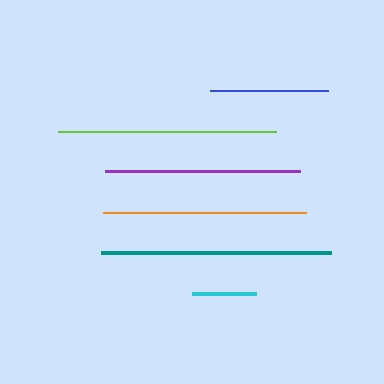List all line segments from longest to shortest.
From longest to shortest: teal, lime, orange, purple, blue, cyan.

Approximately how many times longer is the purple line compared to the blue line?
The purple line is approximately 1.7 times the length of the blue line.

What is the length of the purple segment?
The purple segment is approximately 195 pixels long.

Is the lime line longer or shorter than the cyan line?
The lime line is longer than the cyan line.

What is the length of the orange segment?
The orange segment is approximately 203 pixels long.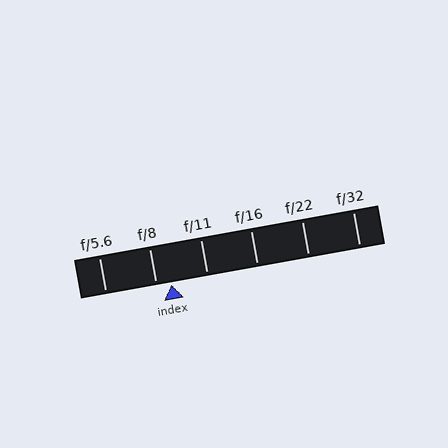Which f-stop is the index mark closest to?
The index mark is closest to f/8.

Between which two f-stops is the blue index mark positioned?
The index mark is between f/8 and f/11.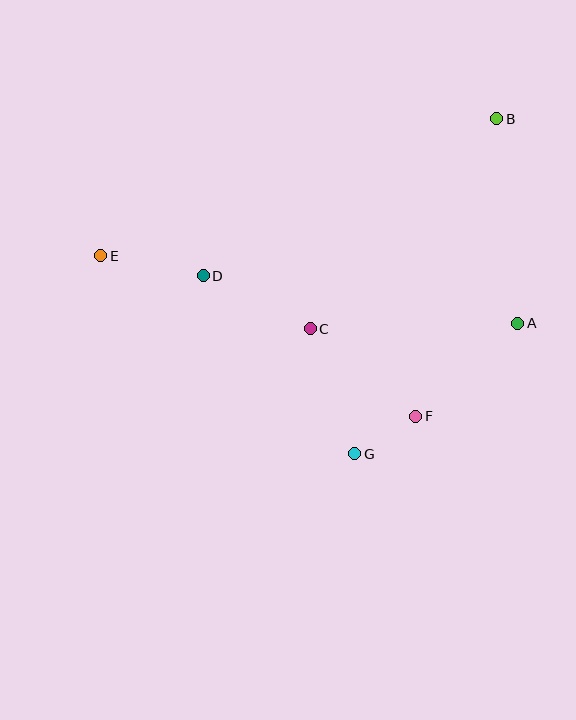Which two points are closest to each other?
Points F and G are closest to each other.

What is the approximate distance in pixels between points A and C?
The distance between A and C is approximately 207 pixels.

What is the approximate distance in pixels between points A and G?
The distance between A and G is approximately 209 pixels.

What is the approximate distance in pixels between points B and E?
The distance between B and E is approximately 419 pixels.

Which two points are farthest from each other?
Points A and E are farthest from each other.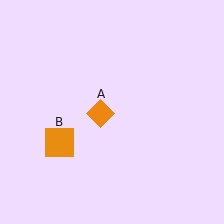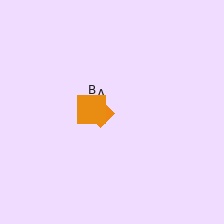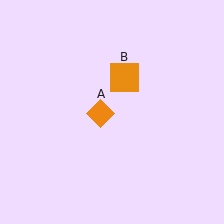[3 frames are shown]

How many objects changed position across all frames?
1 object changed position: orange square (object B).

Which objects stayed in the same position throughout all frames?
Orange diamond (object A) remained stationary.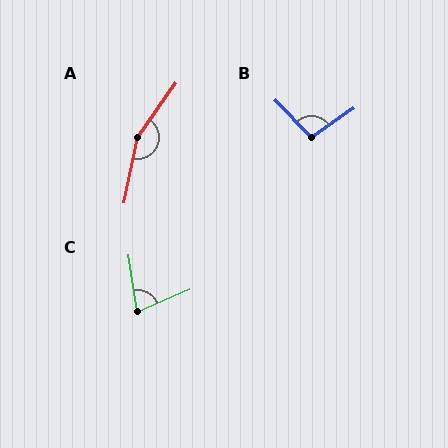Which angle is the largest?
A, at approximately 156 degrees.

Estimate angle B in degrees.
Approximately 99 degrees.